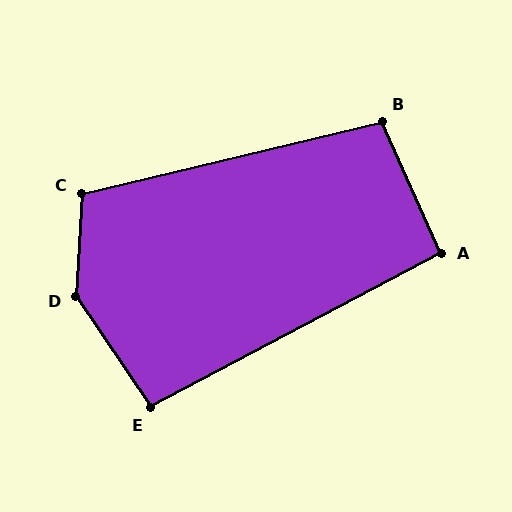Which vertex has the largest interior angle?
D, at approximately 143 degrees.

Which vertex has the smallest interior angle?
A, at approximately 94 degrees.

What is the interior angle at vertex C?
Approximately 107 degrees (obtuse).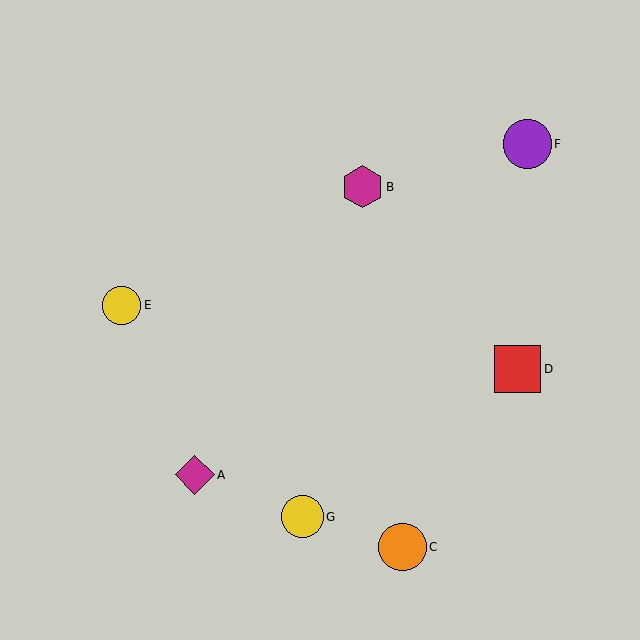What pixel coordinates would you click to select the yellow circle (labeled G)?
Click at (302, 517) to select the yellow circle G.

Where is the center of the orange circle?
The center of the orange circle is at (403, 547).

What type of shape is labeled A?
Shape A is a magenta diamond.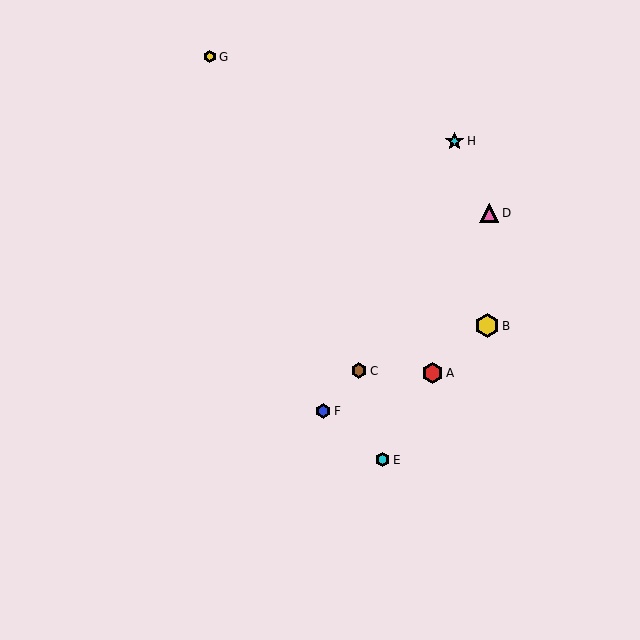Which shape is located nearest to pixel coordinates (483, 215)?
The pink triangle (labeled D) at (489, 213) is nearest to that location.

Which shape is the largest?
The yellow hexagon (labeled B) is the largest.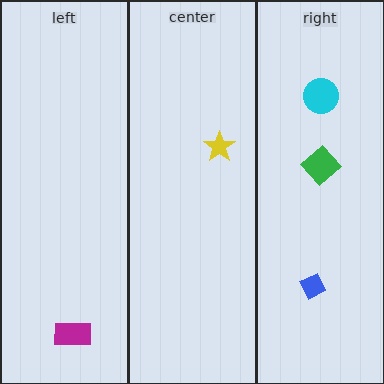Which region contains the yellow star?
The center region.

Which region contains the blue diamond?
The right region.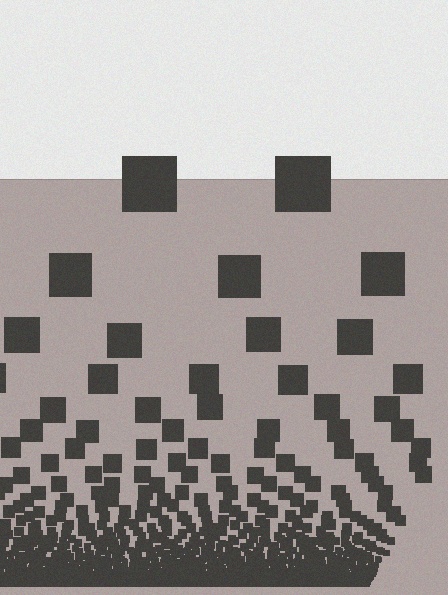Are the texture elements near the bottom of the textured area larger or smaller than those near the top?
Smaller. The gradient is inverted — elements near the bottom are smaller and denser.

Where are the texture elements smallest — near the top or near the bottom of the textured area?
Near the bottom.